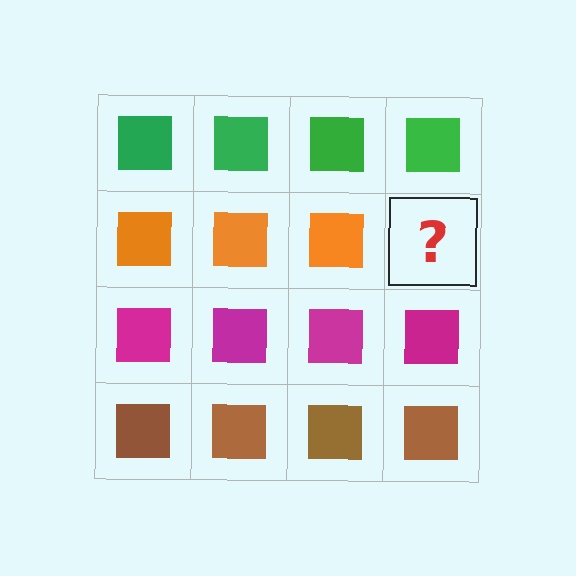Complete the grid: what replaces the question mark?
The question mark should be replaced with an orange square.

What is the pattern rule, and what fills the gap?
The rule is that each row has a consistent color. The gap should be filled with an orange square.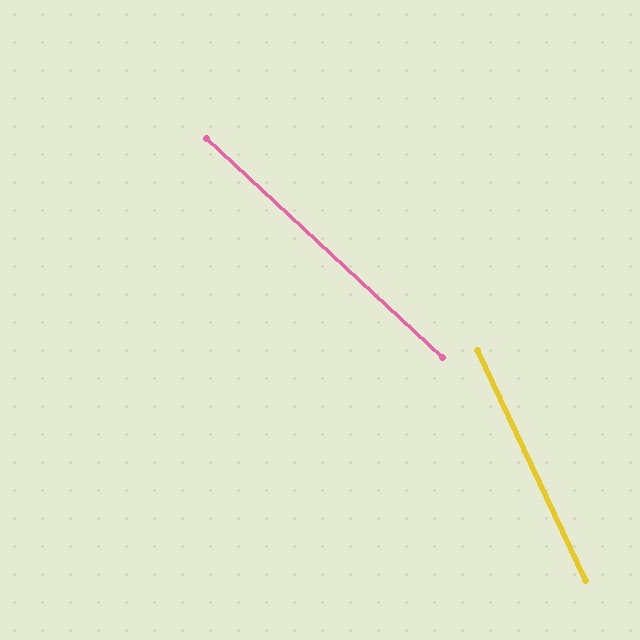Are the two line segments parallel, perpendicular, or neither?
Neither parallel nor perpendicular — they differ by about 22°.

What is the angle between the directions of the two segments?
Approximately 22 degrees.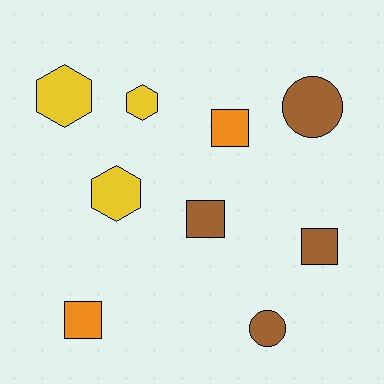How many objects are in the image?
There are 9 objects.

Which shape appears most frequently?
Square, with 4 objects.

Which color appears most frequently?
Brown, with 4 objects.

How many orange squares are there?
There are 2 orange squares.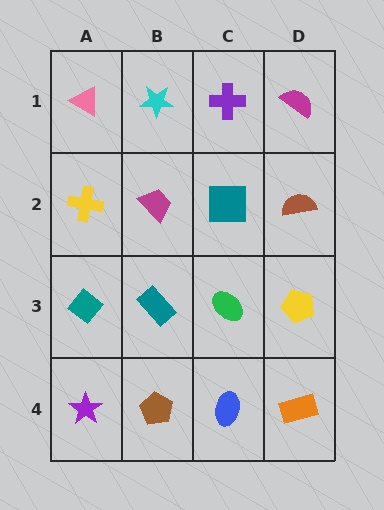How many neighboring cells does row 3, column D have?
3.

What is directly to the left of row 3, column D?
A green ellipse.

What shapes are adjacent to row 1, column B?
A magenta trapezoid (row 2, column B), a pink triangle (row 1, column A), a purple cross (row 1, column C).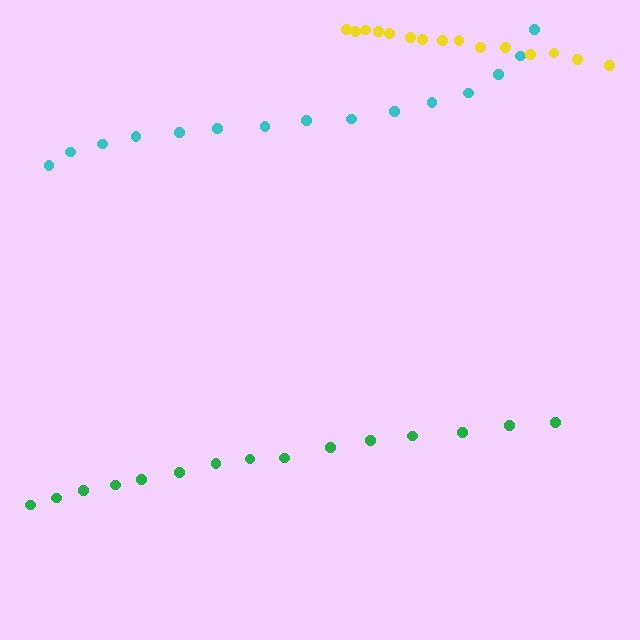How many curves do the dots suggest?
There are 3 distinct paths.